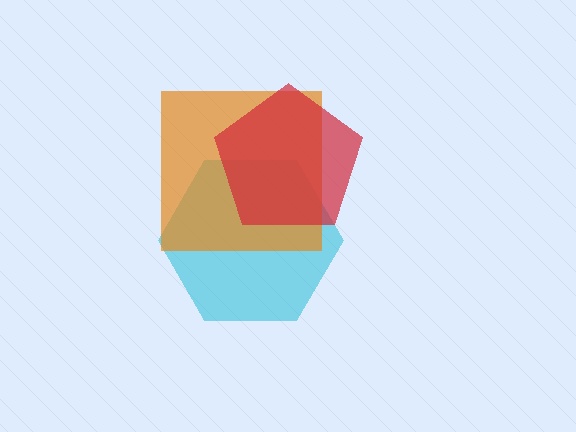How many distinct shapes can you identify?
There are 3 distinct shapes: a cyan hexagon, an orange square, a red pentagon.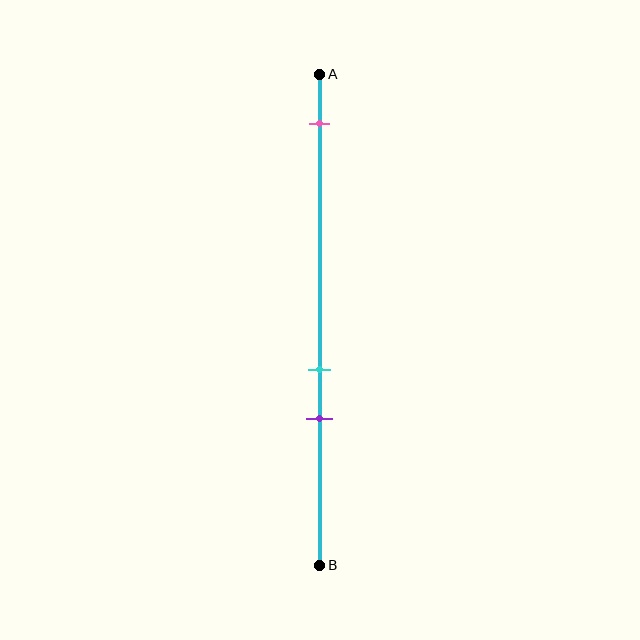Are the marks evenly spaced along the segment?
No, the marks are not evenly spaced.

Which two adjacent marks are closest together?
The cyan and purple marks are the closest adjacent pair.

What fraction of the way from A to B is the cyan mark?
The cyan mark is approximately 60% (0.6) of the way from A to B.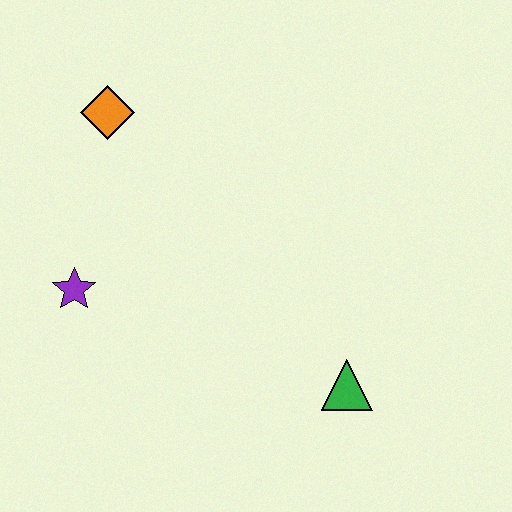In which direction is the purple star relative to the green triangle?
The purple star is to the left of the green triangle.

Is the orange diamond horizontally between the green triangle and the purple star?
Yes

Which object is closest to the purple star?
The orange diamond is closest to the purple star.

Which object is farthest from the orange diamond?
The green triangle is farthest from the orange diamond.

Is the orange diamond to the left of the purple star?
No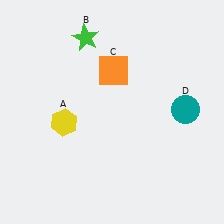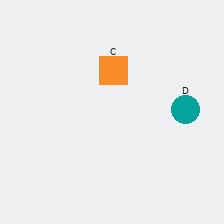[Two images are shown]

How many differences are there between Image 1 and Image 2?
There are 2 differences between the two images.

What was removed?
The green star (B), the yellow hexagon (A) were removed in Image 2.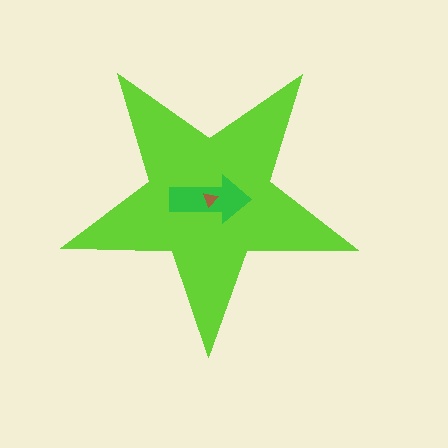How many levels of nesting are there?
3.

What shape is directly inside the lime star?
The green arrow.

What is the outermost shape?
The lime star.